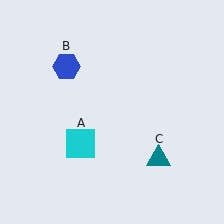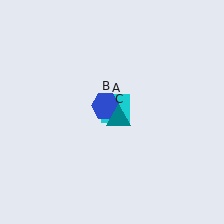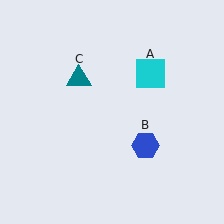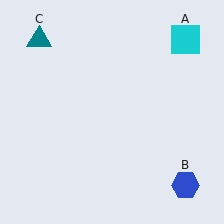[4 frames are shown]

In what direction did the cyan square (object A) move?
The cyan square (object A) moved up and to the right.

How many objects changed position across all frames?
3 objects changed position: cyan square (object A), blue hexagon (object B), teal triangle (object C).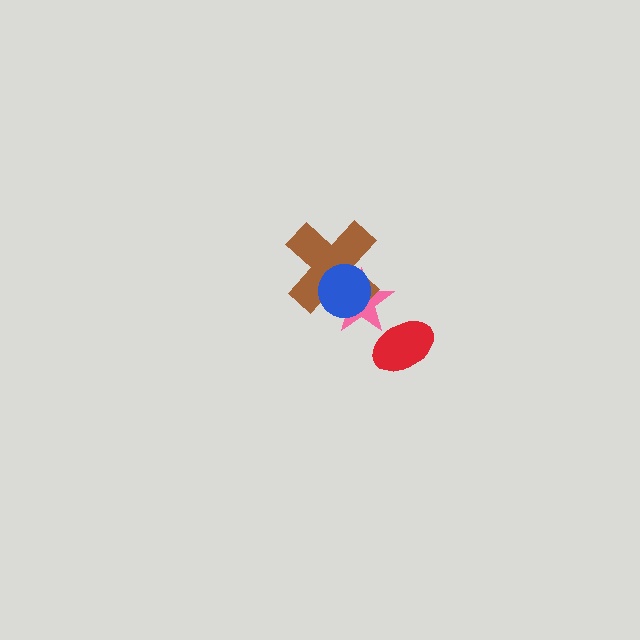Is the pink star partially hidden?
Yes, it is partially covered by another shape.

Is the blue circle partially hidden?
No, no other shape covers it.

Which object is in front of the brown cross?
The blue circle is in front of the brown cross.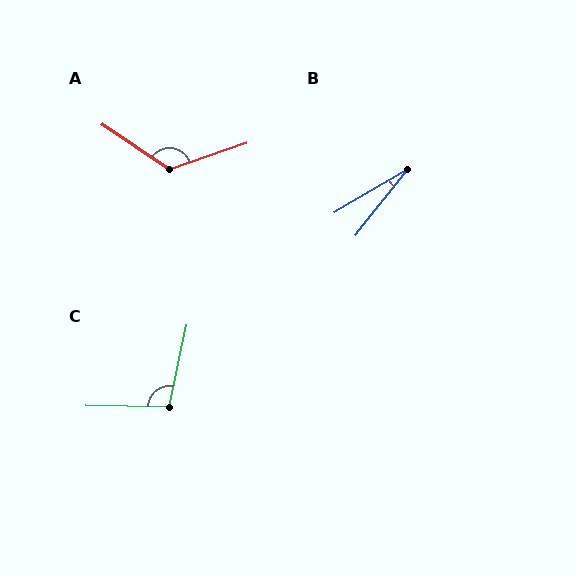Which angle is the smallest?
B, at approximately 21 degrees.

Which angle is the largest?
A, at approximately 127 degrees.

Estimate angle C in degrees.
Approximately 101 degrees.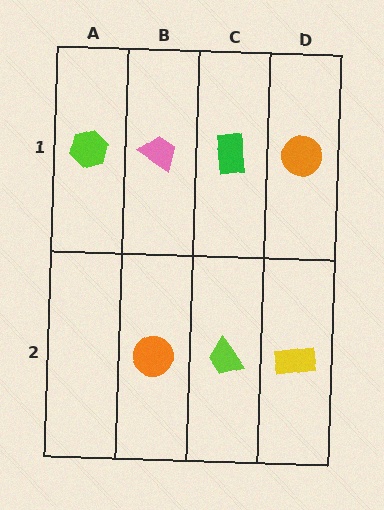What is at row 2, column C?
A lime trapezoid.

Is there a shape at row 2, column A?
No, that cell is empty.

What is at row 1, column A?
A lime hexagon.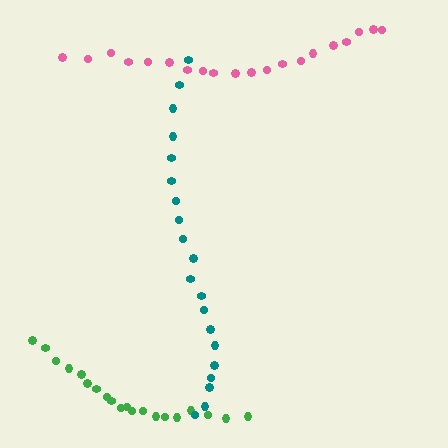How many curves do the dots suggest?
There are 3 distinct paths.